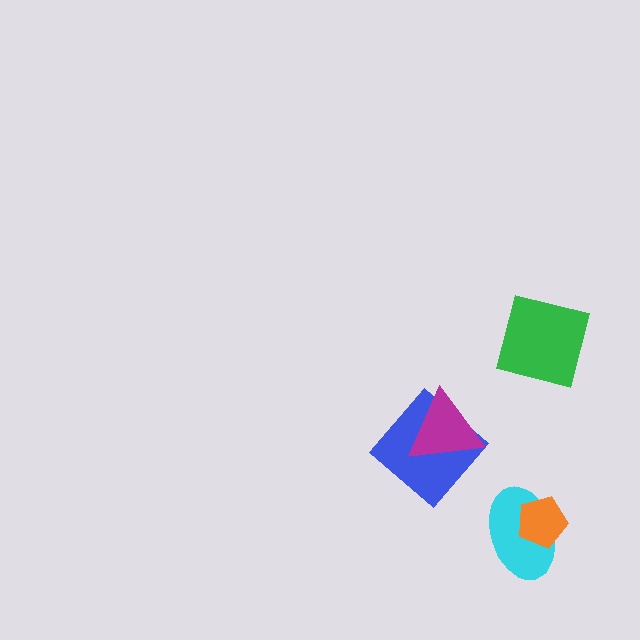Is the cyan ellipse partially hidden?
Yes, it is partially covered by another shape.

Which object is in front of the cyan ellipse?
The orange pentagon is in front of the cyan ellipse.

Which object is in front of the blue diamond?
The magenta triangle is in front of the blue diamond.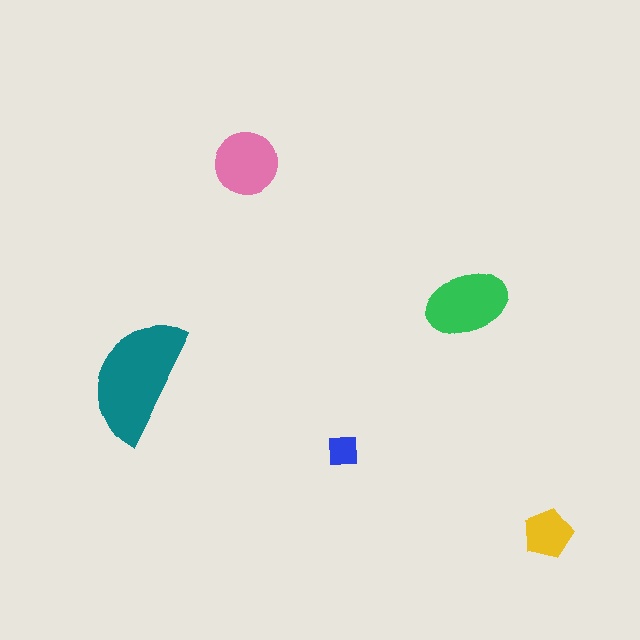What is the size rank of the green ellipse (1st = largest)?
2nd.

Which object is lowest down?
The yellow pentagon is bottommost.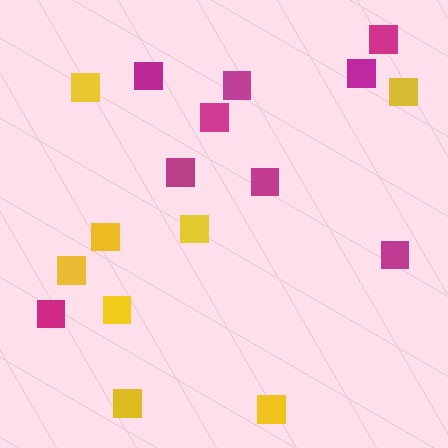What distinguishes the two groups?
There are 2 groups: one group of yellow squares (8) and one group of magenta squares (9).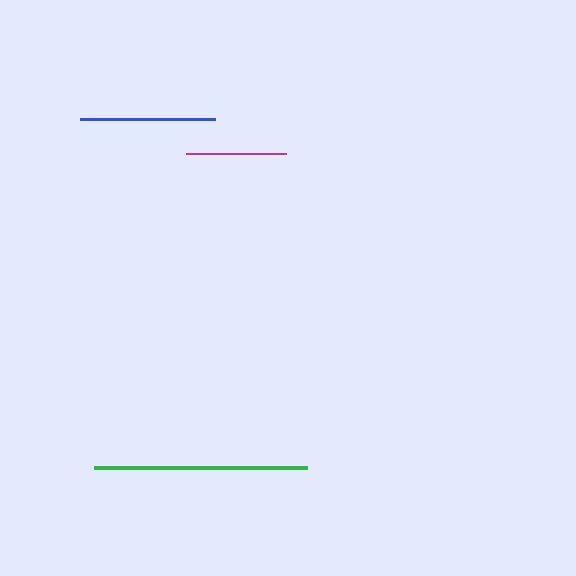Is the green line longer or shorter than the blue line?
The green line is longer than the blue line.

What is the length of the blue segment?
The blue segment is approximately 135 pixels long.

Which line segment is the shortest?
The magenta line is the shortest at approximately 100 pixels.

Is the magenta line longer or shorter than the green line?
The green line is longer than the magenta line.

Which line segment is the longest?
The green line is the longest at approximately 213 pixels.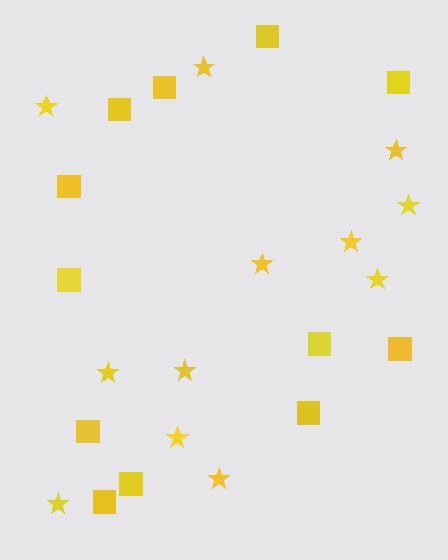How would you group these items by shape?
There are 2 groups: one group of stars (12) and one group of squares (12).